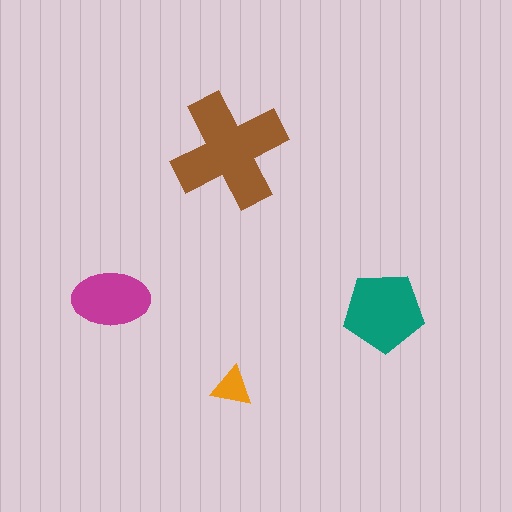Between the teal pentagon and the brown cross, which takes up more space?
The brown cross.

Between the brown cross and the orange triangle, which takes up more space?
The brown cross.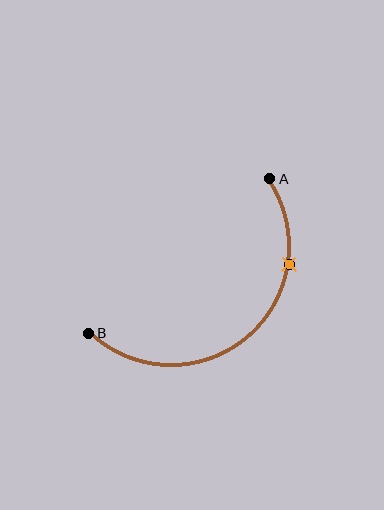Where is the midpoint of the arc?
The arc midpoint is the point on the curve farthest from the straight line joining A and B. It sits below and to the right of that line.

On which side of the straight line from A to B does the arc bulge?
The arc bulges below and to the right of the straight line connecting A and B.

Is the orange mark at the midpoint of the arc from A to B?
No. The orange mark lies on the arc but is closer to endpoint A. The arc midpoint would be at the point on the curve equidistant along the arc from both A and B.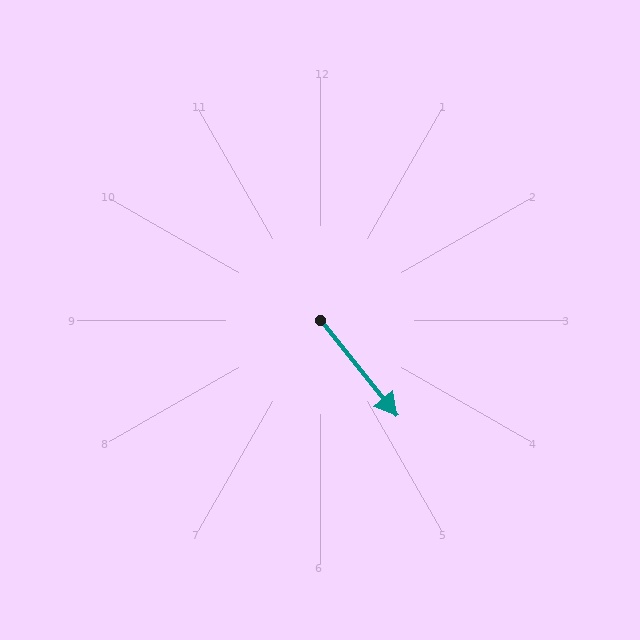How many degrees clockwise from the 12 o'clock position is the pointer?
Approximately 141 degrees.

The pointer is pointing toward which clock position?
Roughly 5 o'clock.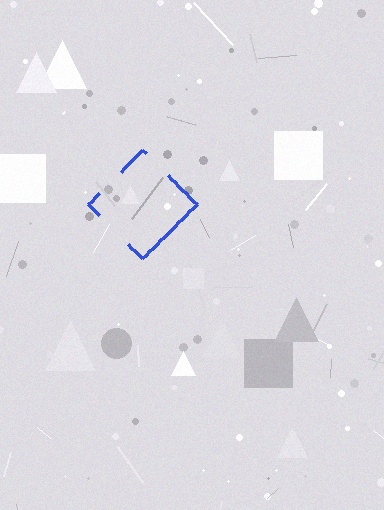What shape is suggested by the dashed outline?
The dashed outline suggests a diamond.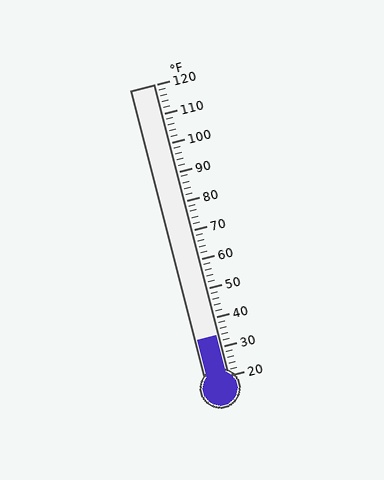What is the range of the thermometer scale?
The thermometer scale ranges from 20°F to 120°F.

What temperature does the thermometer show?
The thermometer shows approximately 34°F.